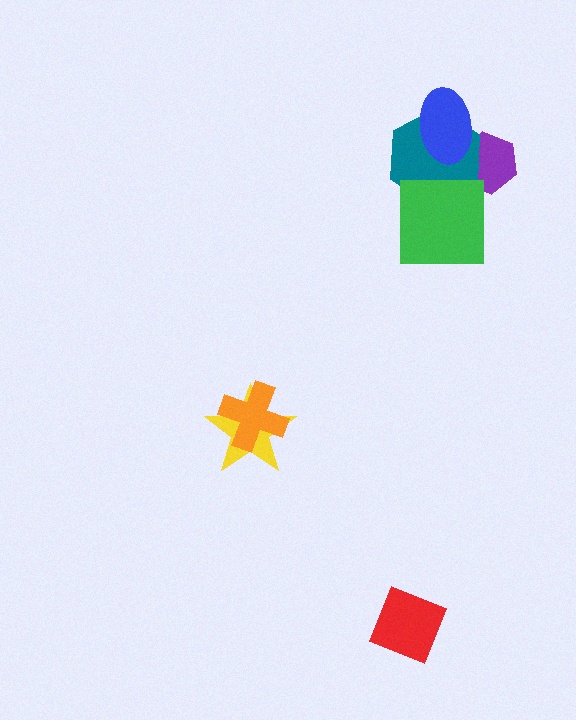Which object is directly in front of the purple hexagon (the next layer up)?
The teal hexagon is directly in front of the purple hexagon.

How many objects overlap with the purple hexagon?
2 objects overlap with the purple hexagon.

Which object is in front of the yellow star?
The orange cross is in front of the yellow star.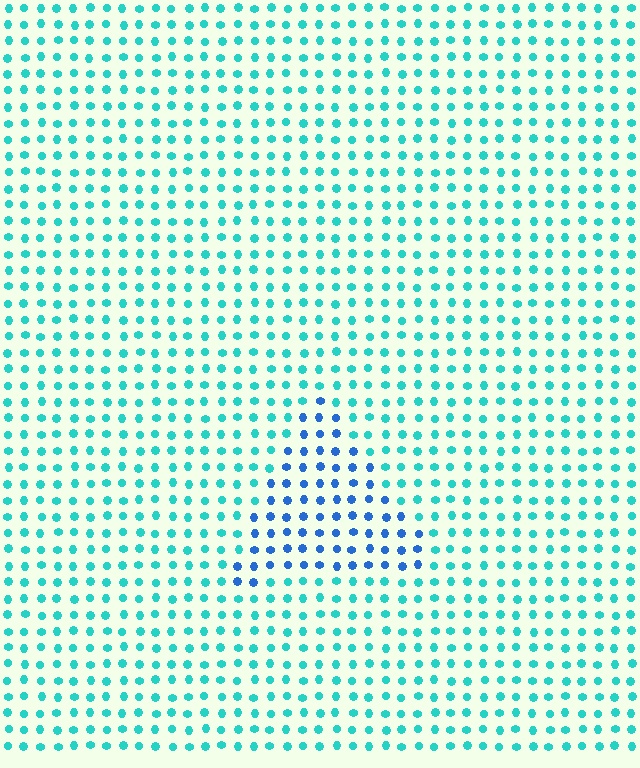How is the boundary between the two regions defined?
The boundary is defined purely by a slight shift in hue (about 42 degrees). Spacing, size, and orientation are identical on both sides.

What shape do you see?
I see a triangle.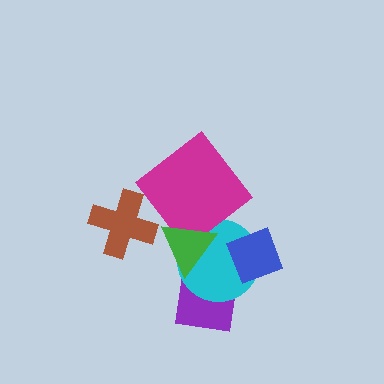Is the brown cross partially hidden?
No, no other shape covers it.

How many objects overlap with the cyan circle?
3 objects overlap with the cyan circle.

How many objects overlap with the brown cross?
0 objects overlap with the brown cross.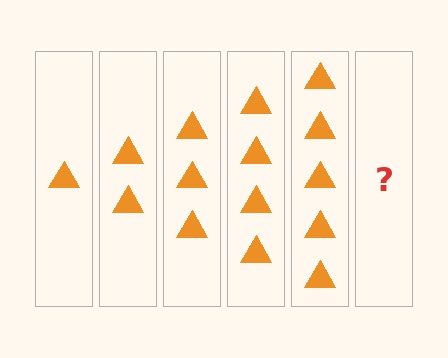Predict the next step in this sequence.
The next step is 6 triangles.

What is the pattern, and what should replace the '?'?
The pattern is that each step adds one more triangle. The '?' should be 6 triangles.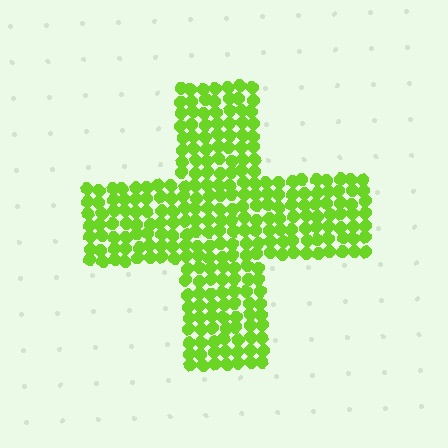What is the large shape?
The large shape is a cross.